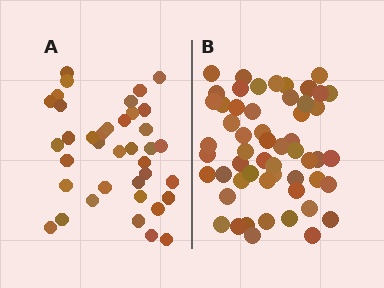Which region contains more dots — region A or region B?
Region B (the right region) has more dots.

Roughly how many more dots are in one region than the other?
Region B has approximately 15 more dots than region A.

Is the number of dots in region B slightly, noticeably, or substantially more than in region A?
Region B has noticeably more, but not dramatically so. The ratio is roughly 1.4 to 1.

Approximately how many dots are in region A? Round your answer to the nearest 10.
About 40 dots. (The exact count is 38, which rounds to 40.)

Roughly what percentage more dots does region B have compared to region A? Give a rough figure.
About 45% more.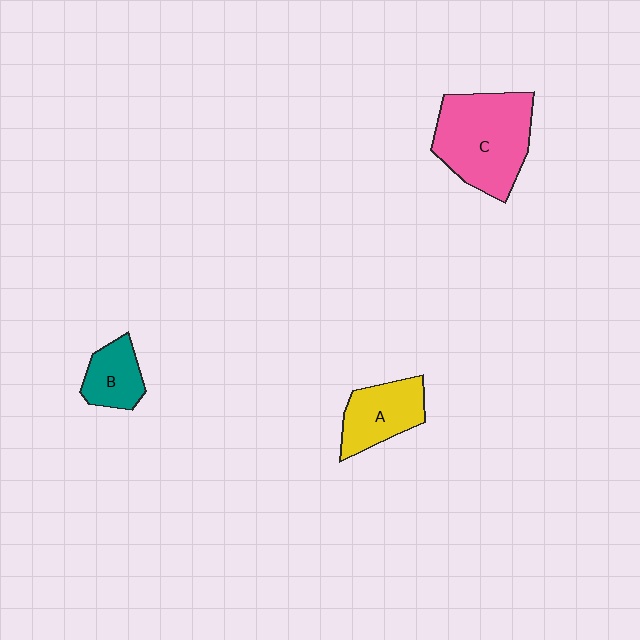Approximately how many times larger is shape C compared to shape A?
Approximately 1.8 times.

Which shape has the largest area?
Shape C (pink).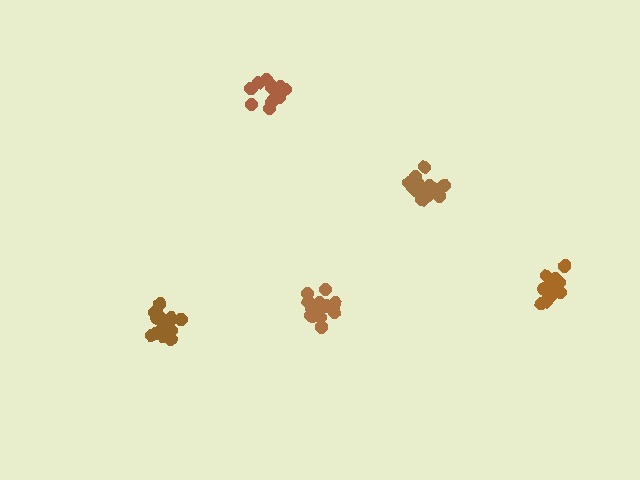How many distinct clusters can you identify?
There are 5 distinct clusters.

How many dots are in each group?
Group 1: 13 dots, Group 2: 13 dots, Group 3: 18 dots, Group 4: 17 dots, Group 5: 14 dots (75 total).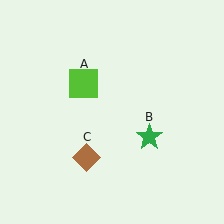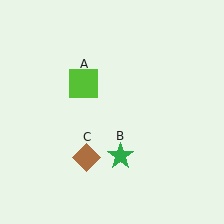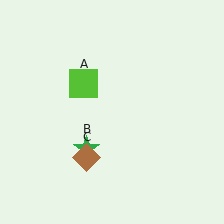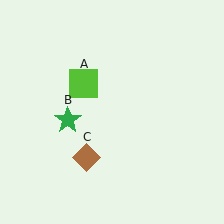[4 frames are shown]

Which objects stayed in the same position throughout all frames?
Lime square (object A) and brown diamond (object C) remained stationary.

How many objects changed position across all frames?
1 object changed position: green star (object B).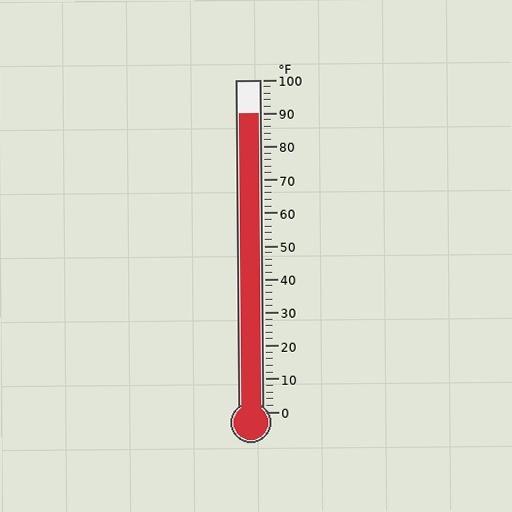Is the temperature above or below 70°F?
The temperature is above 70°F.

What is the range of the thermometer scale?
The thermometer scale ranges from 0°F to 100°F.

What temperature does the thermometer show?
The thermometer shows approximately 90°F.